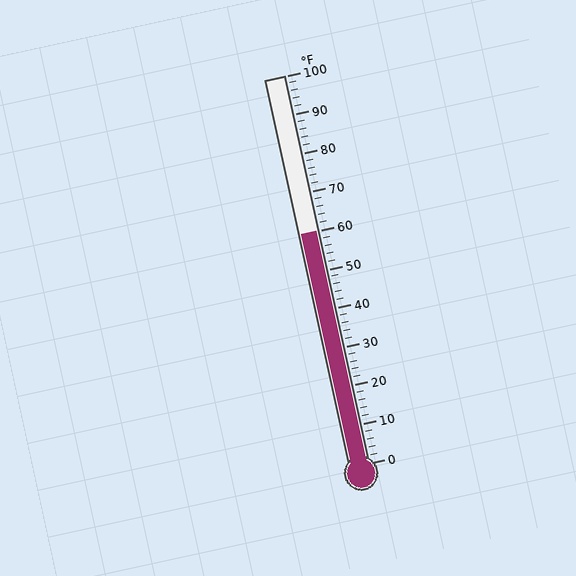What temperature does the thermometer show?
The thermometer shows approximately 60°F.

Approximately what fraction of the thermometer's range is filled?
The thermometer is filled to approximately 60% of its range.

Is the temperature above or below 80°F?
The temperature is below 80°F.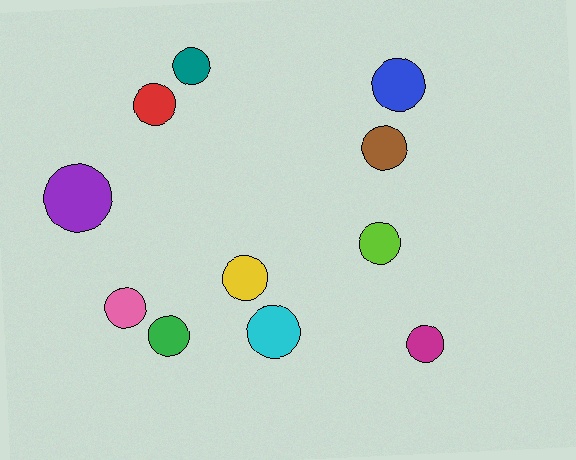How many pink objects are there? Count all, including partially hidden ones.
There is 1 pink object.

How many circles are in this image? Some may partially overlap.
There are 11 circles.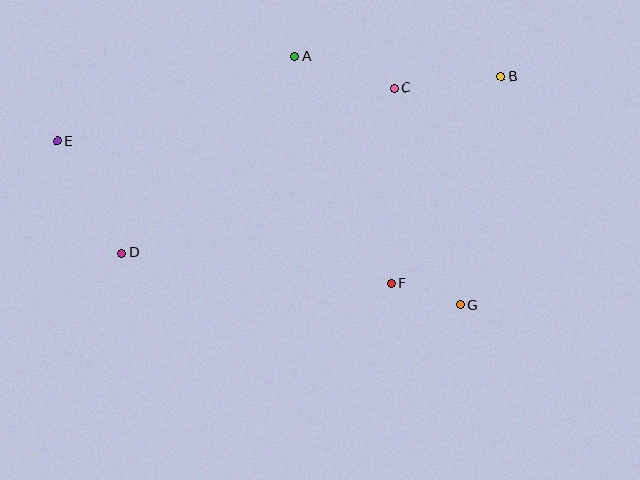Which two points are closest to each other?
Points F and G are closest to each other.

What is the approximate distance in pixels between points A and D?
The distance between A and D is approximately 261 pixels.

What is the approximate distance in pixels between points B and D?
The distance between B and D is approximately 418 pixels.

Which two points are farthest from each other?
Points B and E are farthest from each other.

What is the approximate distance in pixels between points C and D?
The distance between C and D is approximately 318 pixels.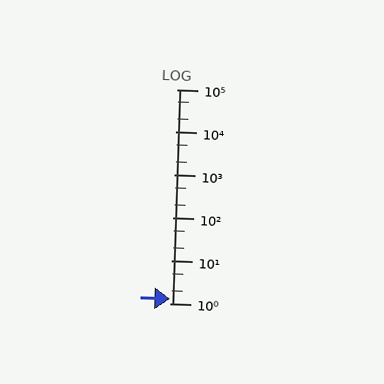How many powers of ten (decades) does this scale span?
The scale spans 5 decades, from 1 to 100000.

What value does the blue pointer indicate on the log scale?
The pointer indicates approximately 1.3.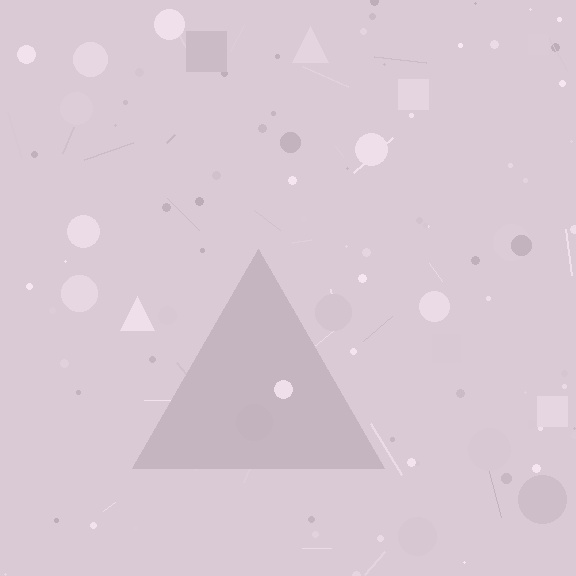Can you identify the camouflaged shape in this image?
The camouflaged shape is a triangle.